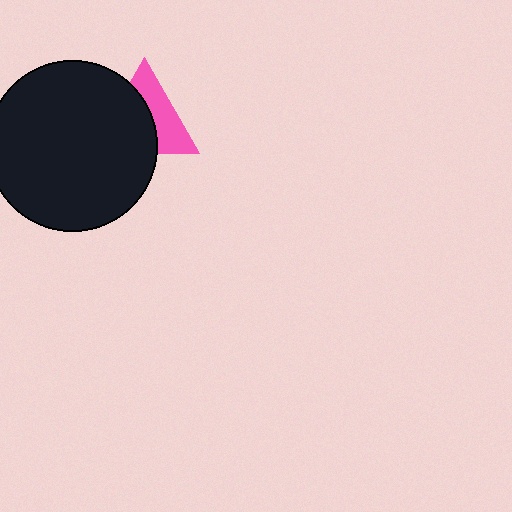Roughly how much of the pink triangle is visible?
About half of it is visible (roughly 46%).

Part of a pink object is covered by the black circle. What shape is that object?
It is a triangle.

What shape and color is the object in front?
The object in front is a black circle.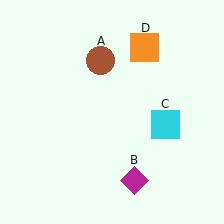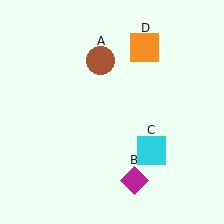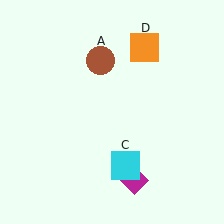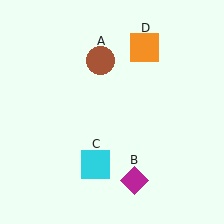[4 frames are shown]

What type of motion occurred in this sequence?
The cyan square (object C) rotated clockwise around the center of the scene.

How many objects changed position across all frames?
1 object changed position: cyan square (object C).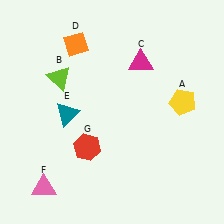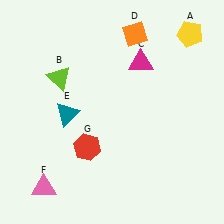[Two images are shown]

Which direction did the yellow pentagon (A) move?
The yellow pentagon (A) moved up.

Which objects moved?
The objects that moved are: the yellow pentagon (A), the orange diamond (D).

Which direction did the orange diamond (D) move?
The orange diamond (D) moved right.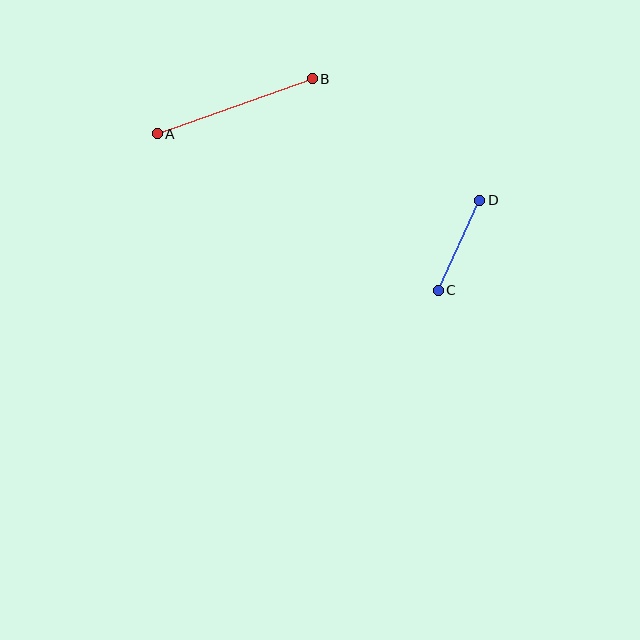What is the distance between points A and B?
The distance is approximately 165 pixels.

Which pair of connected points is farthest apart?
Points A and B are farthest apart.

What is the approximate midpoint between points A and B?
The midpoint is at approximately (235, 106) pixels.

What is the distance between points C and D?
The distance is approximately 99 pixels.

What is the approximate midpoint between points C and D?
The midpoint is at approximately (459, 245) pixels.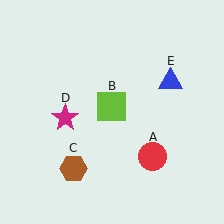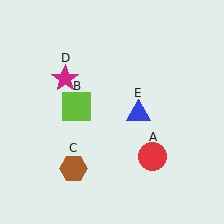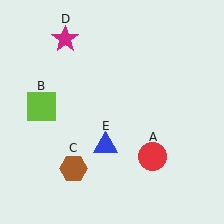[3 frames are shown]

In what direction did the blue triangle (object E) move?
The blue triangle (object E) moved down and to the left.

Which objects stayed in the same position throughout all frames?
Red circle (object A) and brown hexagon (object C) remained stationary.